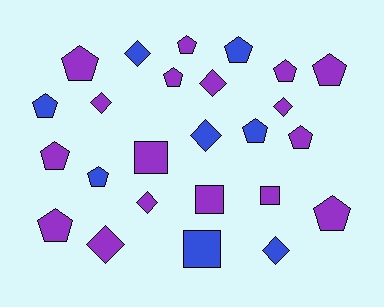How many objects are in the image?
There are 25 objects.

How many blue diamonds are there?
There are 3 blue diamonds.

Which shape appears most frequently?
Pentagon, with 13 objects.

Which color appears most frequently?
Purple, with 17 objects.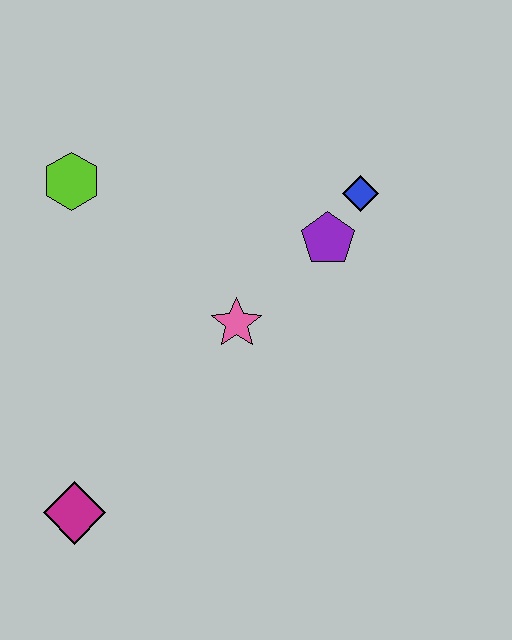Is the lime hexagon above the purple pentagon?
Yes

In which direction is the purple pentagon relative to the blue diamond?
The purple pentagon is below the blue diamond.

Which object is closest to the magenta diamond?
The pink star is closest to the magenta diamond.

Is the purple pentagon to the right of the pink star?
Yes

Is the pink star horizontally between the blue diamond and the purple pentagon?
No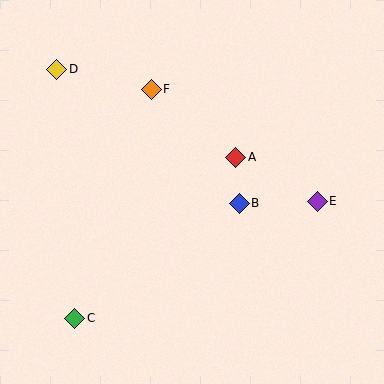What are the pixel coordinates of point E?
Point E is at (317, 201).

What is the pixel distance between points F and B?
The distance between F and B is 144 pixels.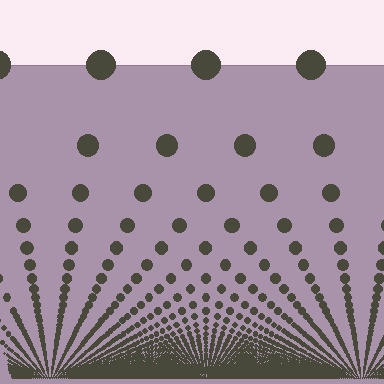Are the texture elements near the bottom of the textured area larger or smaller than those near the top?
Smaller. The gradient is inverted — elements near the bottom are smaller and denser.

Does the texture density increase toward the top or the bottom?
Density increases toward the bottom.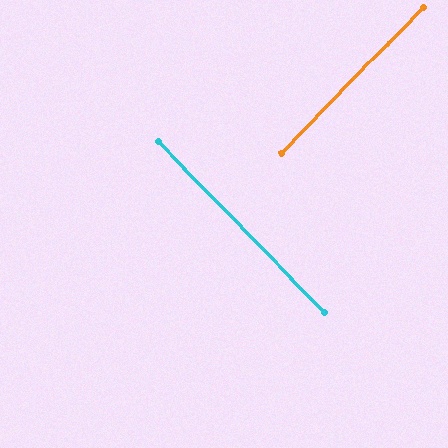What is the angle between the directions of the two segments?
Approximately 89 degrees.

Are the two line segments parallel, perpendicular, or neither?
Perpendicular — they meet at approximately 89°.